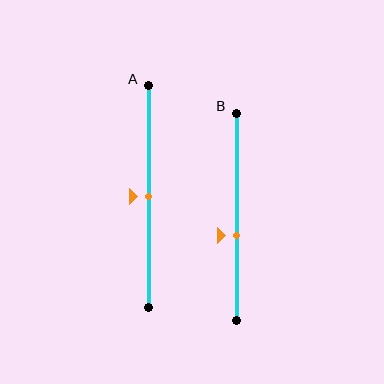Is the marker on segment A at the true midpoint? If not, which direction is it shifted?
Yes, the marker on segment A is at the true midpoint.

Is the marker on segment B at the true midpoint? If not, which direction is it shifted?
No, the marker on segment B is shifted downward by about 9% of the segment length.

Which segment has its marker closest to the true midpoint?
Segment A has its marker closest to the true midpoint.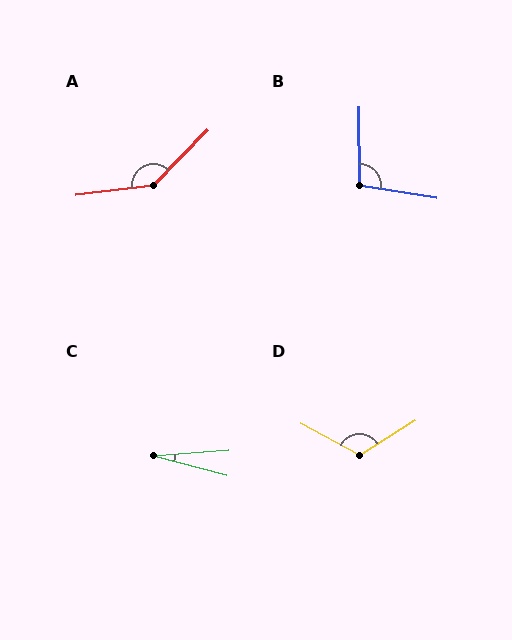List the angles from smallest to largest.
C (19°), B (100°), D (119°), A (141°).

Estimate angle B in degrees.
Approximately 100 degrees.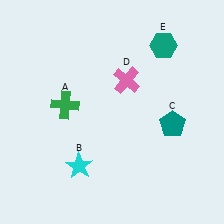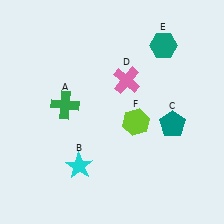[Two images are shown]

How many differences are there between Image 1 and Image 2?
There is 1 difference between the two images.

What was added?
A lime hexagon (F) was added in Image 2.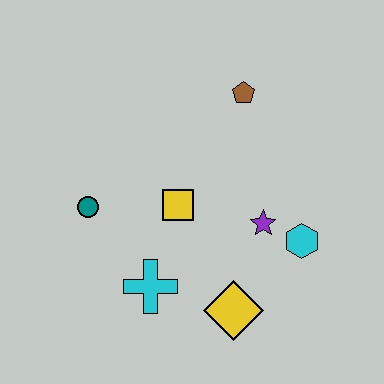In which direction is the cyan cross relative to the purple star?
The cyan cross is to the left of the purple star.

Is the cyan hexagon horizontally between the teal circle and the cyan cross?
No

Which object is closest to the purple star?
The cyan hexagon is closest to the purple star.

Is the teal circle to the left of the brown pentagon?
Yes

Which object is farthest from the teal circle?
The cyan hexagon is farthest from the teal circle.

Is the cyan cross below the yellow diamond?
No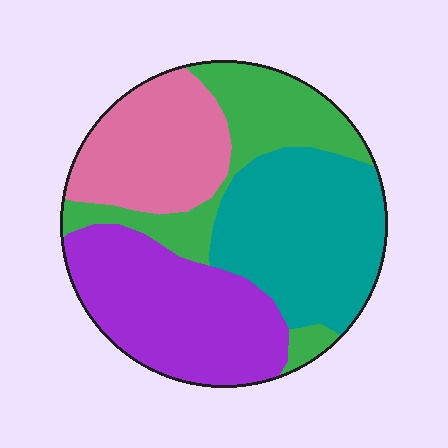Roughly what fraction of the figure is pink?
Pink covers about 20% of the figure.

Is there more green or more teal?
Teal.